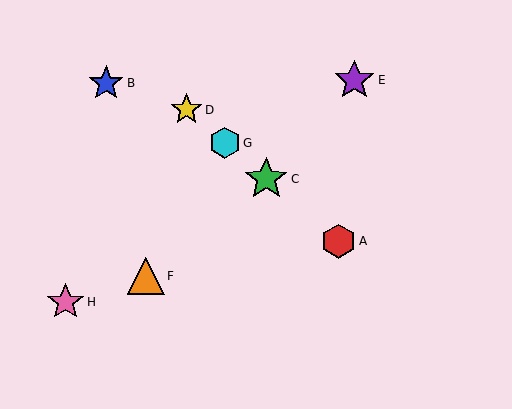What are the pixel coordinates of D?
Object D is at (187, 110).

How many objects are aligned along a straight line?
4 objects (A, C, D, G) are aligned along a straight line.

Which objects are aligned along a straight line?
Objects A, C, D, G are aligned along a straight line.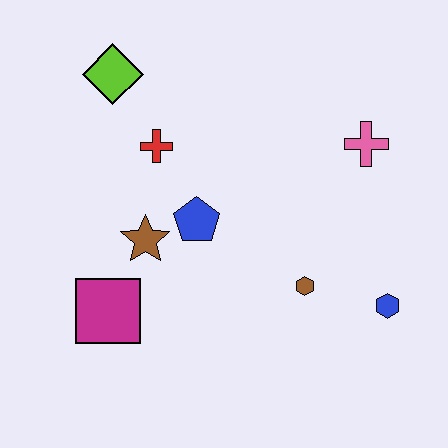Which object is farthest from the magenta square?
The pink cross is farthest from the magenta square.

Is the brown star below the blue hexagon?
No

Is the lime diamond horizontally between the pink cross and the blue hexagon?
No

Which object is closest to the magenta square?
The brown star is closest to the magenta square.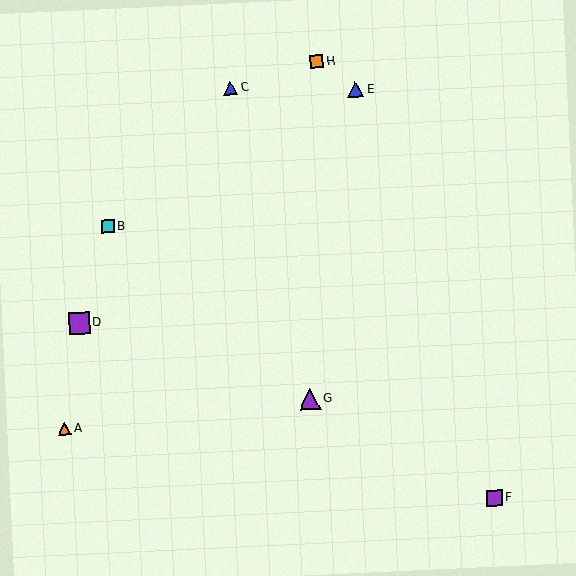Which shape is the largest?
The purple square (labeled D) is the largest.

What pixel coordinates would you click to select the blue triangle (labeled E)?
Click at (355, 89) to select the blue triangle E.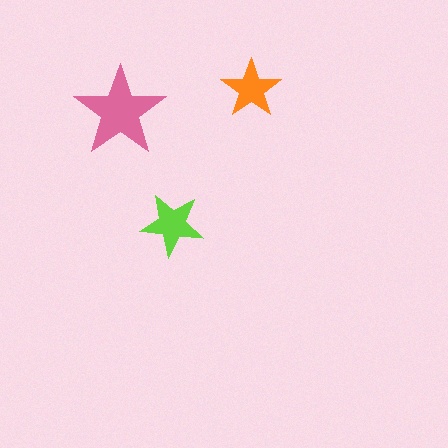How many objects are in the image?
There are 3 objects in the image.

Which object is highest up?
The orange star is topmost.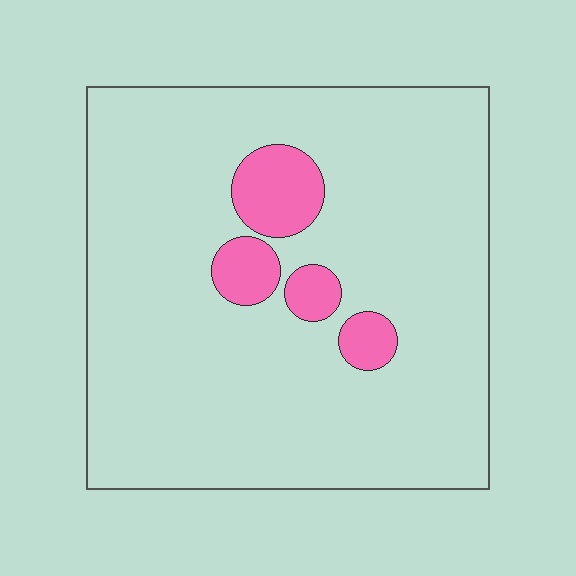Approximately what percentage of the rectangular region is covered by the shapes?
Approximately 10%.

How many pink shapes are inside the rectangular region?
4.